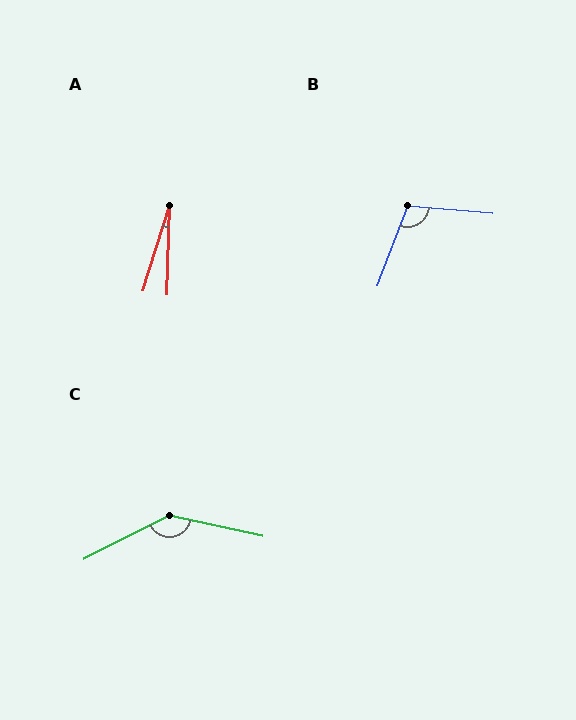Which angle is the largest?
C, at approximately 140 degrees.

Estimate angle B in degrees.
Approximately 106 degrees.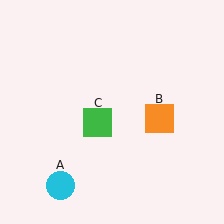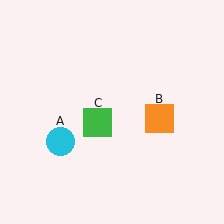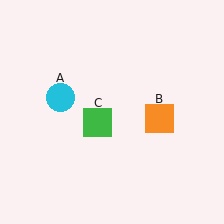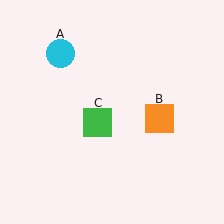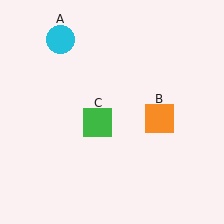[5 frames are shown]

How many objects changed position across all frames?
1 object changed position: cyan circle (object A).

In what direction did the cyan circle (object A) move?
The cyan circle (object A) moved up.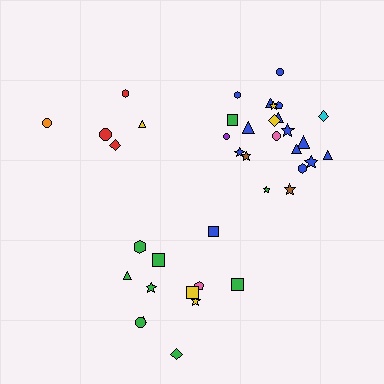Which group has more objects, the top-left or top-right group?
The top-right group.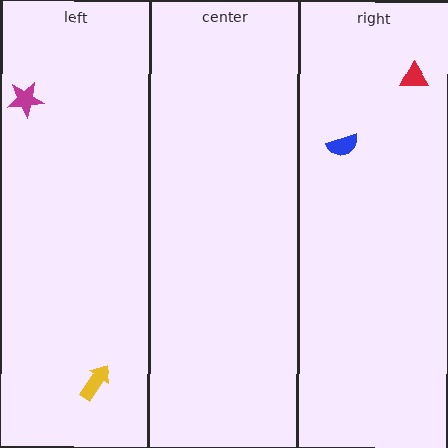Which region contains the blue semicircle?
The right region.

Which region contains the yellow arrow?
The left region.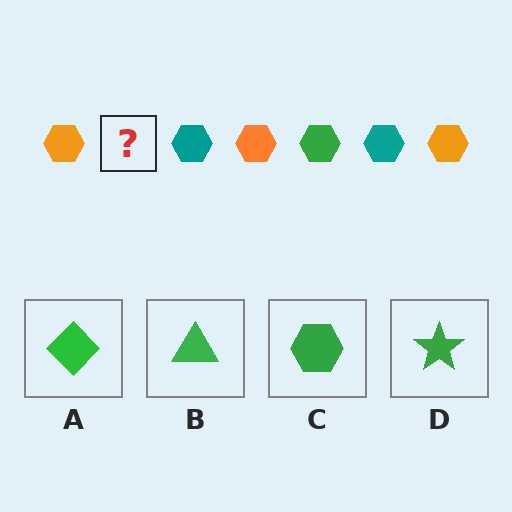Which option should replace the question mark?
Option C.